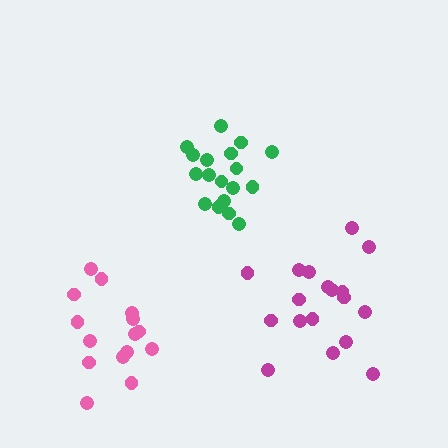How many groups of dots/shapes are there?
There are 3 groups.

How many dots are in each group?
Group 1: 18 dots, Group 2: 18 dots, Group 3: 15 dots (51 total).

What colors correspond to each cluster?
The clusters are colored: green, magenta, pink.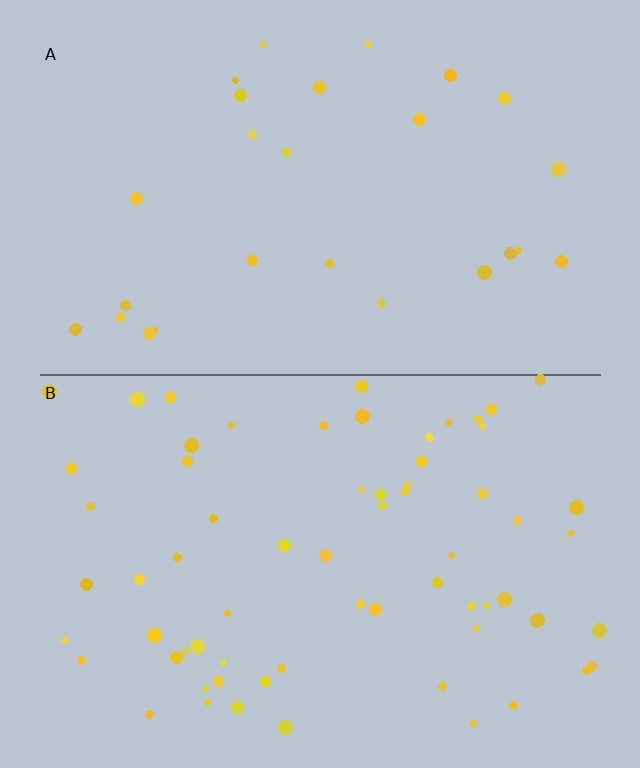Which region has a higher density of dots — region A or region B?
B (the bottom).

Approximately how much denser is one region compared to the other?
Approximately 2.5× — region B over region A.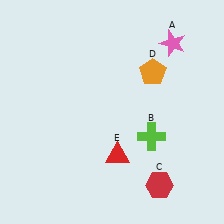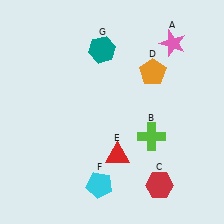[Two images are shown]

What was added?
A cyan pentagon (F), a teal hexagon (G) were added in Image 2.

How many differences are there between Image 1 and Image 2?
There are 2 differences between the two images.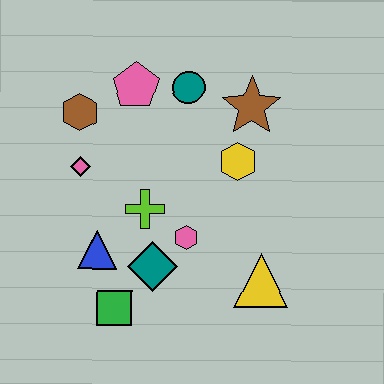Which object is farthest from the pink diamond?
The yellow triangle is farthest from the pink diamond.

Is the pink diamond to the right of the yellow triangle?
No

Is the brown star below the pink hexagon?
No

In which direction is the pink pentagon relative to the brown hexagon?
The pink pentagon is to the right of the brown hexagon.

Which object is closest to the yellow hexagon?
The brown star is closest to the yellow hexagon.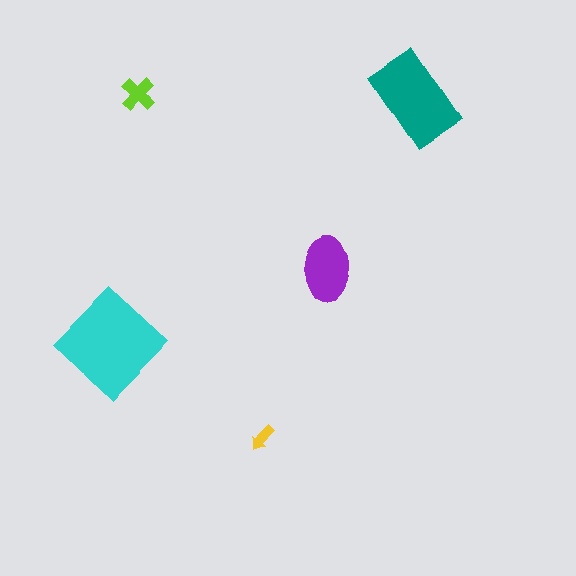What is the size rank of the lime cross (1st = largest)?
4th.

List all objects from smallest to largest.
The yellow arrow, the lime cross, the purple ellipse, the teal rectangle, the cyan diamond.